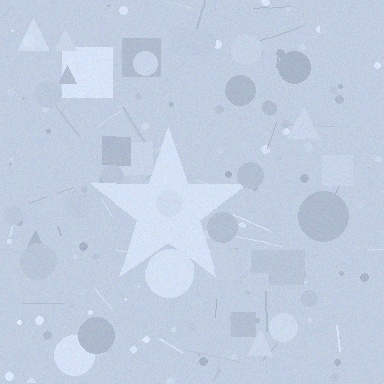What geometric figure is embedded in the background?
A star is embedded in the background.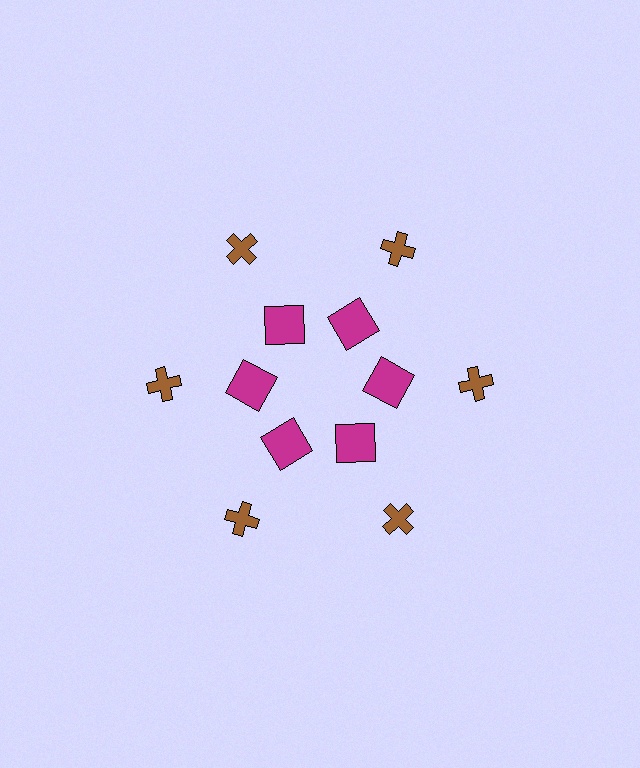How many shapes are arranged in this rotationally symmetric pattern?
There are 12 shapes, arranged in 6 groups of 2.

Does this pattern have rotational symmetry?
Yes, this pattern has 6-fold rotational symmetry. It looks the same after rotating 60 degrees around the center.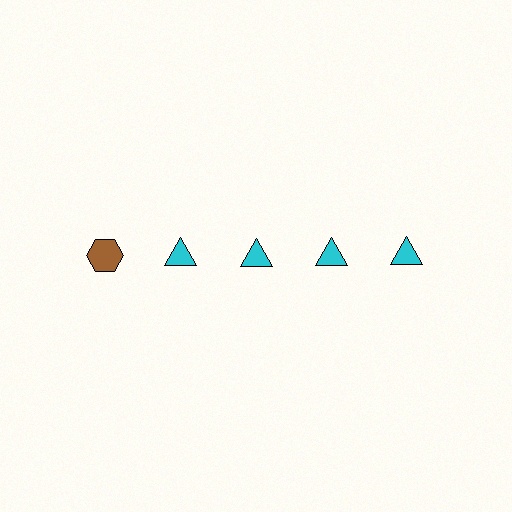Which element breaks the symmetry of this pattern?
The brown hexagon in the top row, leftmost column breaks the symmetry. All other shapes are cyan triangles.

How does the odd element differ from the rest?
It differs in both color (brown instead of cyan) and shape (hexagon instead of triangle).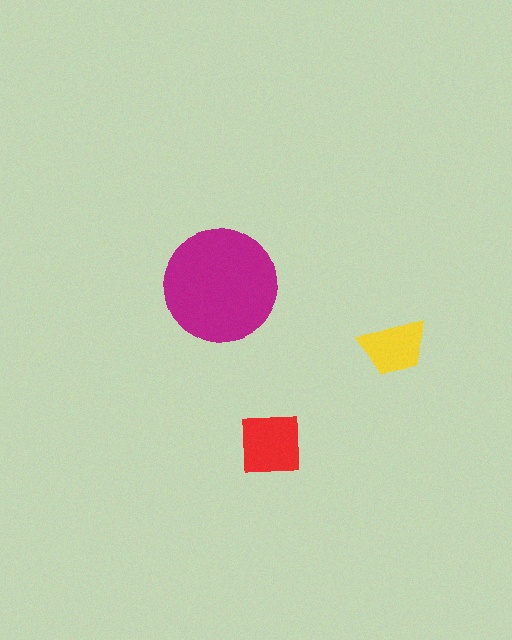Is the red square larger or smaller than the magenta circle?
Smaller.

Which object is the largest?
The magenta circle.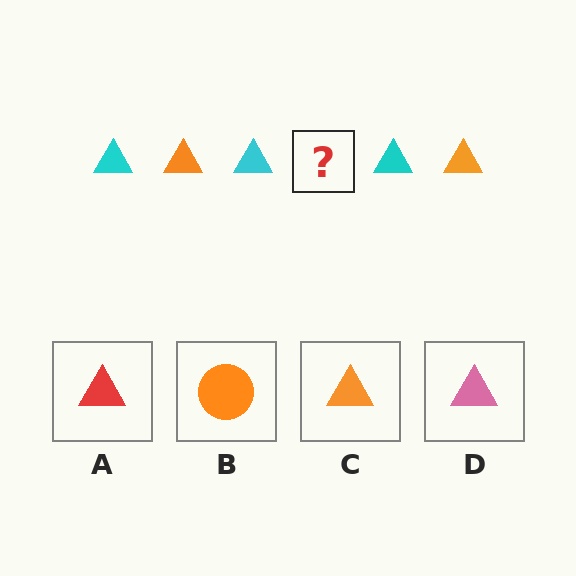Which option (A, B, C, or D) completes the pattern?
C.